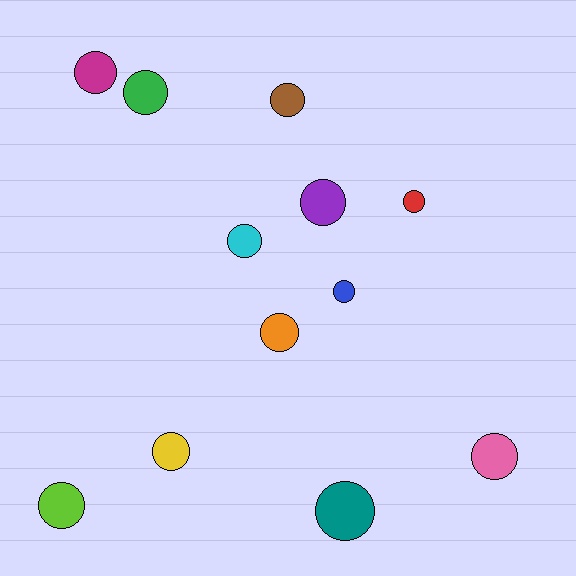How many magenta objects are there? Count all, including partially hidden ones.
There is 1 magenta object.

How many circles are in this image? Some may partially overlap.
There are 12 circles.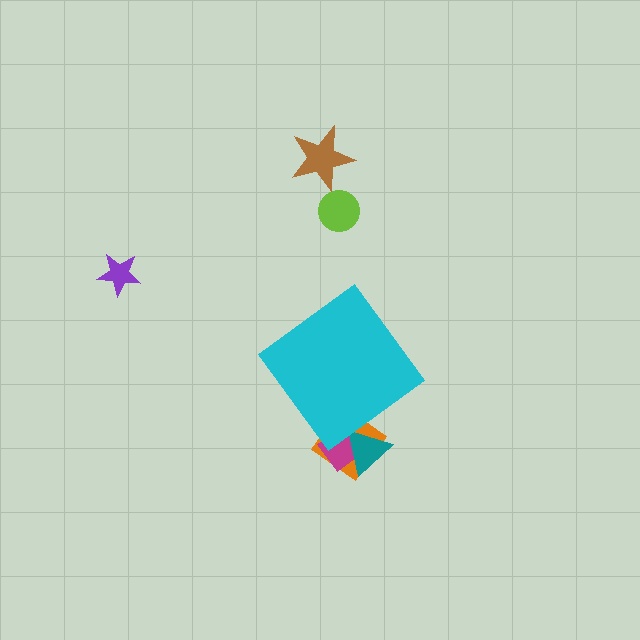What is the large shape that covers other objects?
A cyan diamond.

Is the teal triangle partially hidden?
Yes, the teal triangle is partially hidden behind the cyan diamond.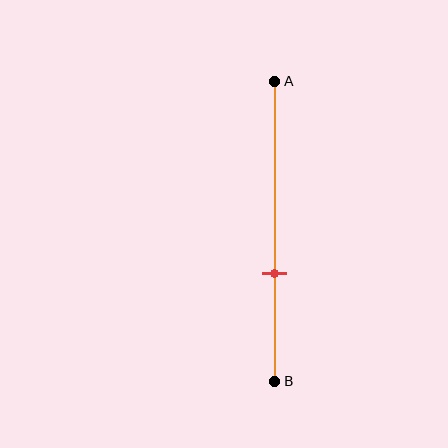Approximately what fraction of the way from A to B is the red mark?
The red mark is approximately 65% of the way from A to B.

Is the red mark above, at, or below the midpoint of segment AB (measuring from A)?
The red mark is below the midpoint of segment AB.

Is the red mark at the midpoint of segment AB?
No, the mark is at about 65% from A, not at the 50% midpoint.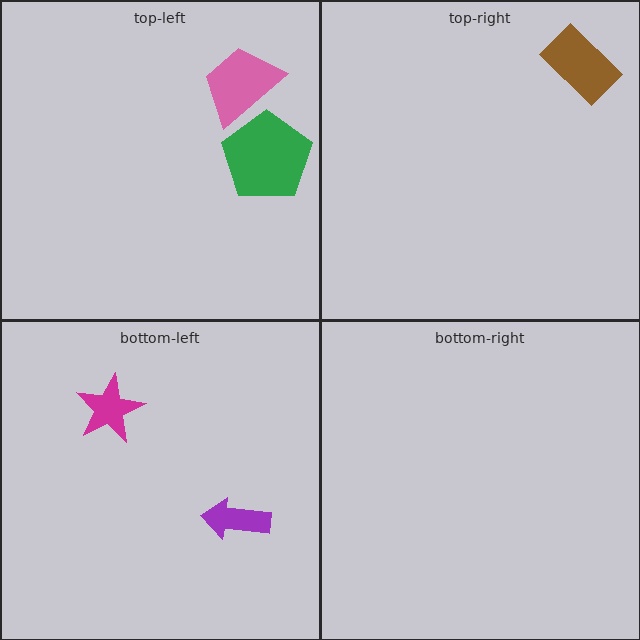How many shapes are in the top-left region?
2.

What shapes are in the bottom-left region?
The purple arrow, the magenta star.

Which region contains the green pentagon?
The top-left region.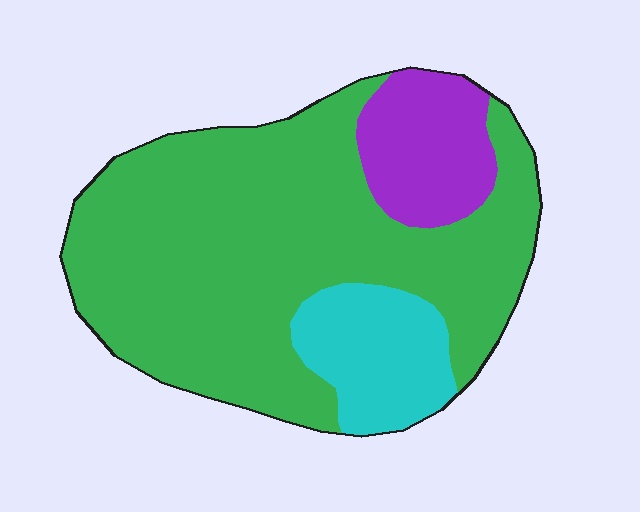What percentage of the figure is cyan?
Cyan takes up about one eighth (1/8) of the figure.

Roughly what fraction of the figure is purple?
Purple takes up about one eighth (1/8) of the figure.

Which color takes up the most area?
Green, at roughly 70%.